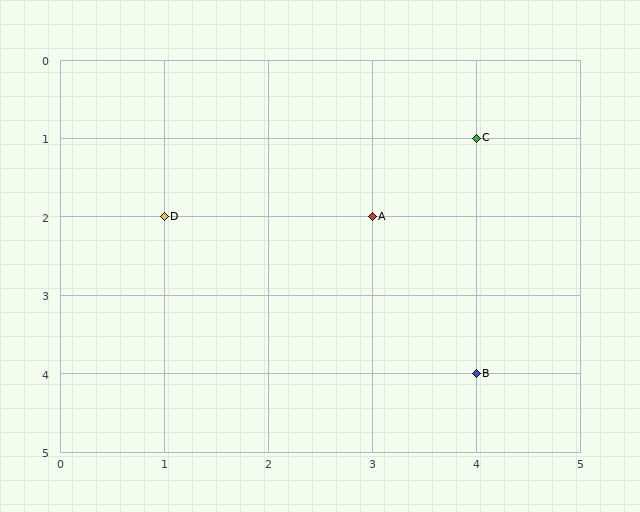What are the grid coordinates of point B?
Point B is at grid coordinates (4, 4).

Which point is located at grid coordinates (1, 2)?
Point D is at (1, 2).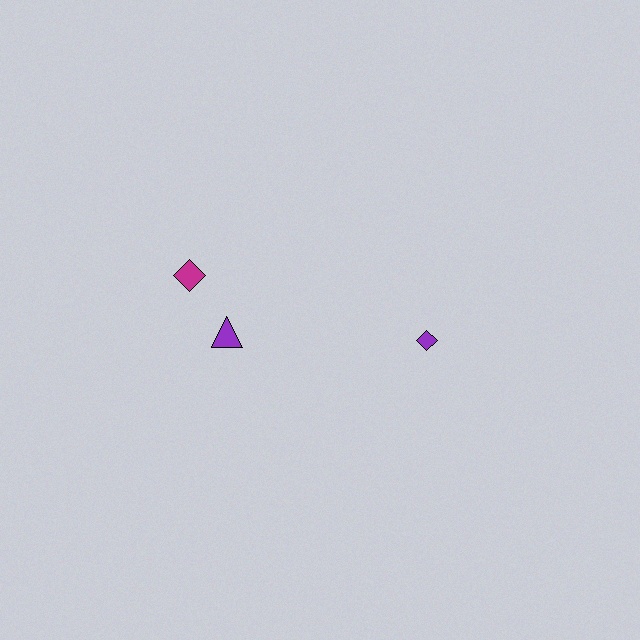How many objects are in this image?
There are 3 objects.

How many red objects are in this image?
There are no red objects.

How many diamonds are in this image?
There are 2 diamonds.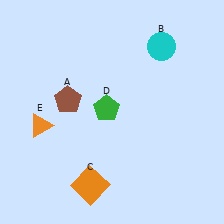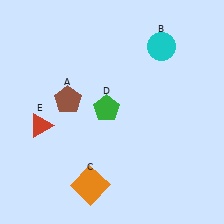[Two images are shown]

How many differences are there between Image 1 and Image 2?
There is 1 difference between the two images.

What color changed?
The triangle (E) changed from orange in Image 1 to red in Image 2.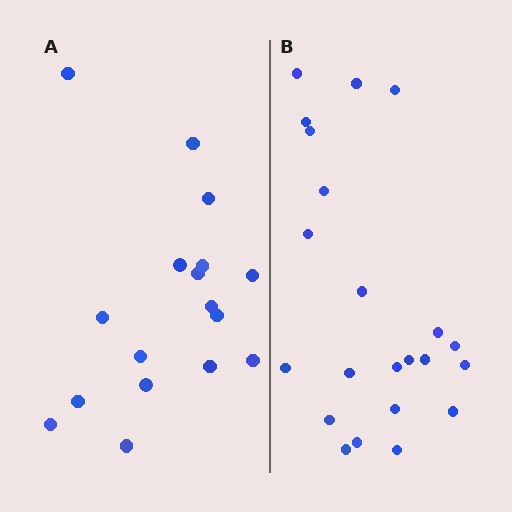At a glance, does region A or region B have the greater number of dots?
Region B (the right region) has more dots.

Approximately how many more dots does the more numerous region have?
Region B has about 5 more dots than region A.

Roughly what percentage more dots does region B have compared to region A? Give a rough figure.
About 30% more.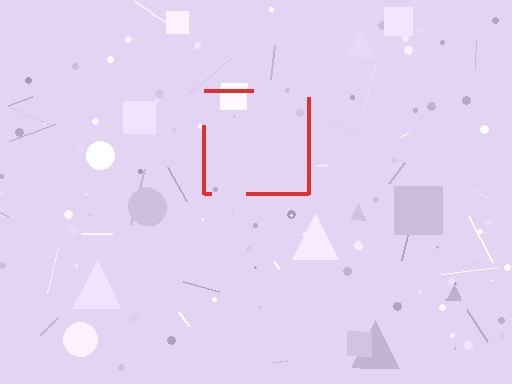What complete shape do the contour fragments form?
The contour fragments form a square.